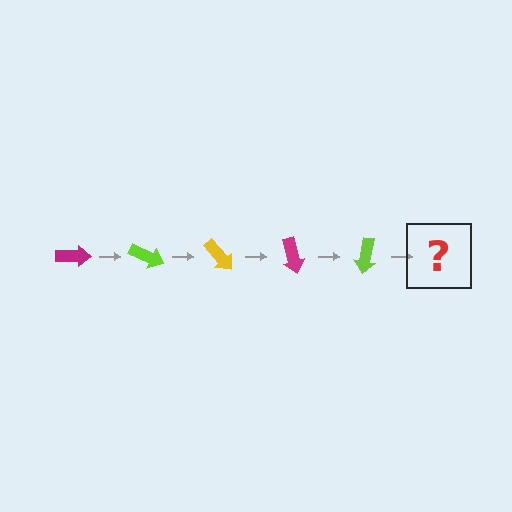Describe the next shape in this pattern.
It should be a yellow arrow, rotated 125 degrees from the start.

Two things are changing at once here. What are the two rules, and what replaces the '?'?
The two rules are that it rotates 25 degrees each step and the color cycles through magenta, lime, and yellow. The '?' should be a yellow arrow, rotated 125 degrees from the start.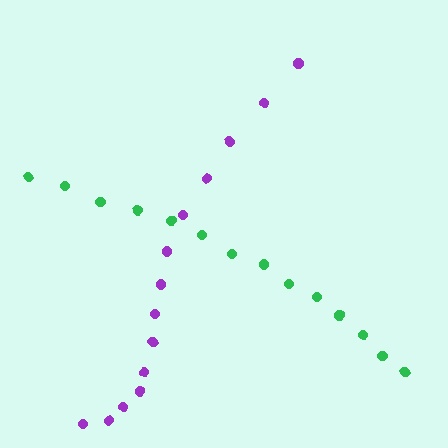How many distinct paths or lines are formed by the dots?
There are 2 distinct paths.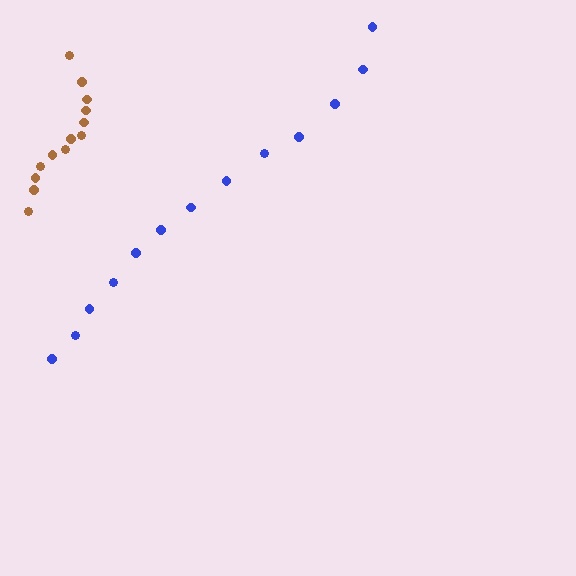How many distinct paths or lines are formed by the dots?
There are 2 distinct paths.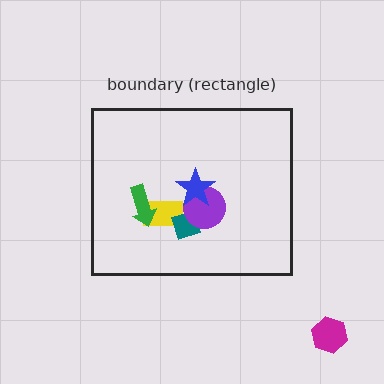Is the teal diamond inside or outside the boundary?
Inside.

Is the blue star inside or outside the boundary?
Inside.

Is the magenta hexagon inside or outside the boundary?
Outside.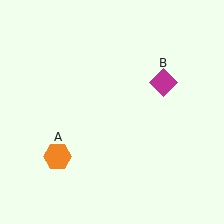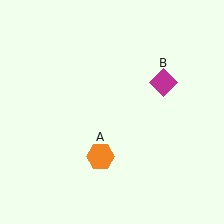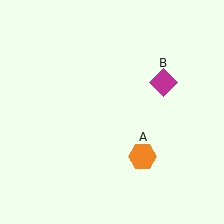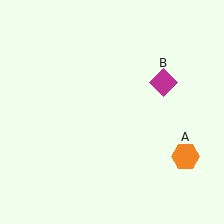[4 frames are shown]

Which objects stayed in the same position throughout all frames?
Magenta diamond (object B) remained stationary.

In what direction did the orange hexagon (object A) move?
The orange hexagon (object A) moved right.